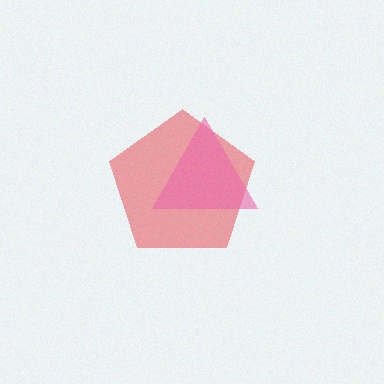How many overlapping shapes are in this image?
There are 2 overlapping shapes in the image.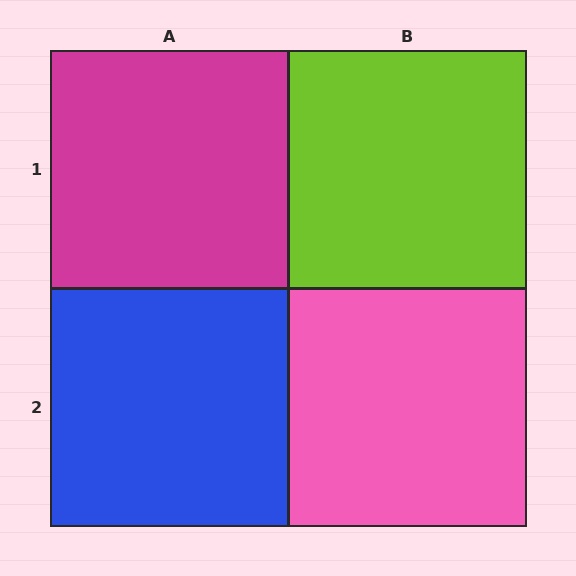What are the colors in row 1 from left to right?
Magenta, lime.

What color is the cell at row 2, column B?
Pink.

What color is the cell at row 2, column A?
Blue.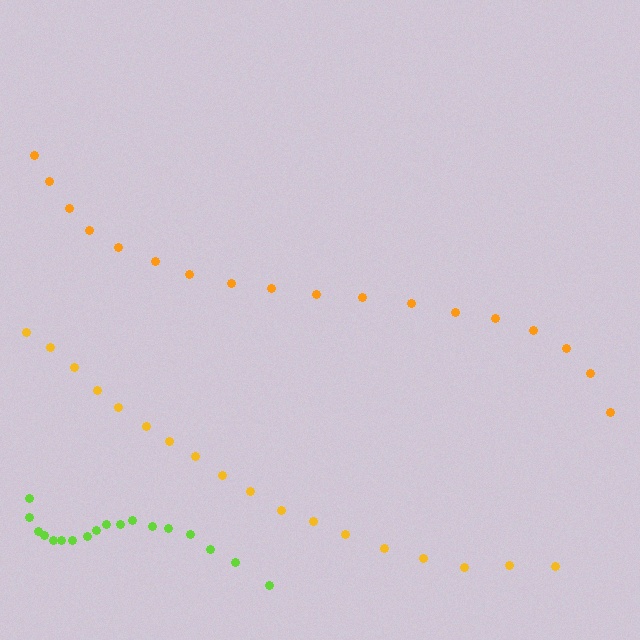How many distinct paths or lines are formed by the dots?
There are 3 distinct paths.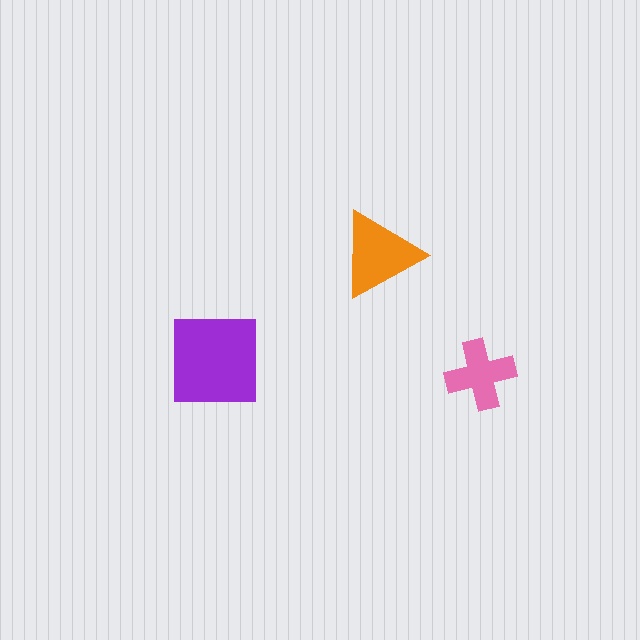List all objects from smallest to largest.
The pink cross, the orange triangle, the purple square.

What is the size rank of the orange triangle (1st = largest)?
2nd.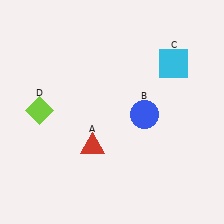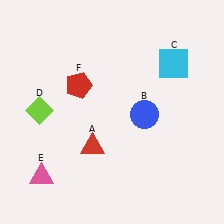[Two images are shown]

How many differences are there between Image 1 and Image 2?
There are 2 differences between the two images.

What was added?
A pink triangle (E), a red pentagon (F) were added in Image 2.